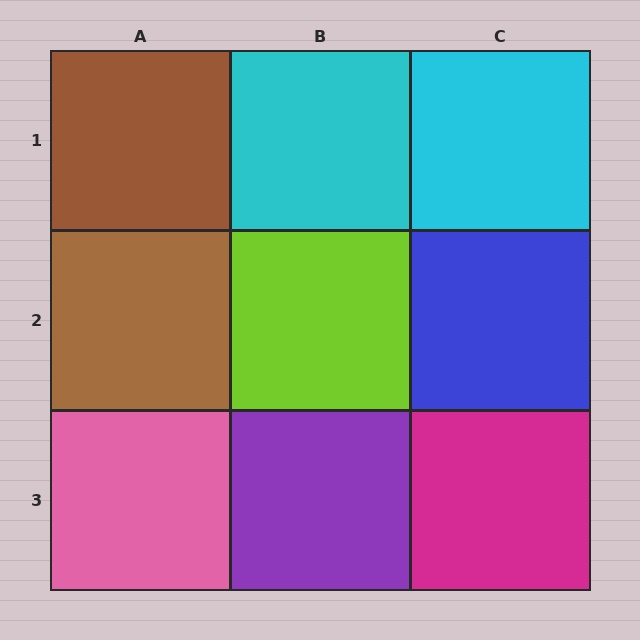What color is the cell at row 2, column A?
Brown.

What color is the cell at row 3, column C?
Magenta.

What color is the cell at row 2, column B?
Lime.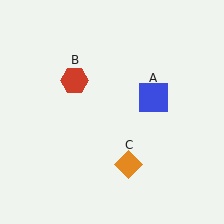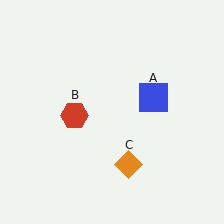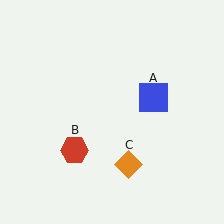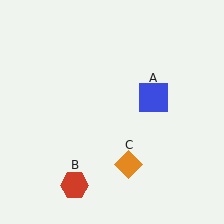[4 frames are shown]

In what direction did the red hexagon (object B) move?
The red hexagon (object B) moved down.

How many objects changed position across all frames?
1 object changed position: red hexagon (object B).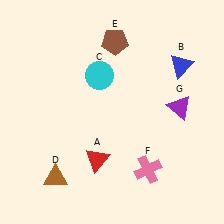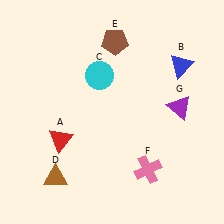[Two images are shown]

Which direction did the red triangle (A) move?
The red triangle (A) moved left.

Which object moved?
The red triangle (A) moved left.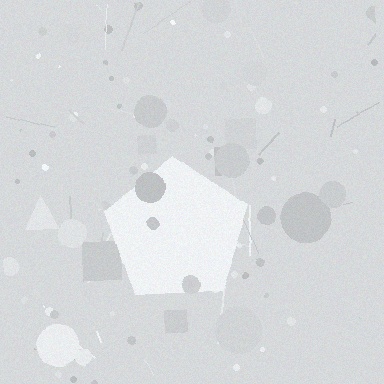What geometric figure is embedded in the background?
A pentagon is embedded in the background.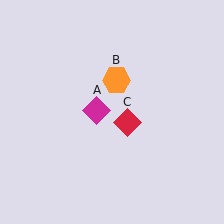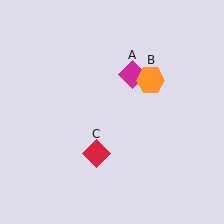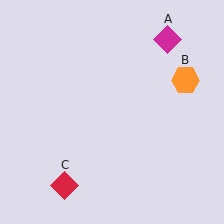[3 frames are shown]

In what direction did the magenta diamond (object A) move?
The magenta diamond (object A) moved up and to the right.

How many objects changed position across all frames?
3 objects changed position: magenta diamond (object A), orange hexagon (object B), red diamond (object C).